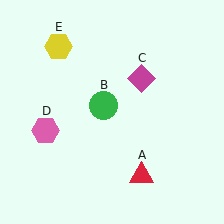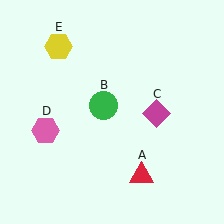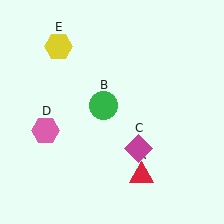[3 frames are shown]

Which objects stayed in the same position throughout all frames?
Red triangle (object A) and green circle (object B) and pink hexagon (object D) and yellow hexagon (object E) remained stationary.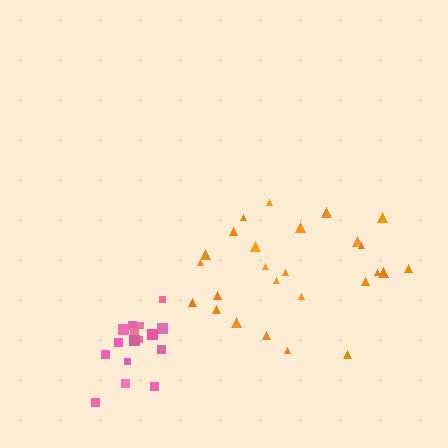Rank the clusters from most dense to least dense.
pink, orange.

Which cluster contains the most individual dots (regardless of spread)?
Orange (26).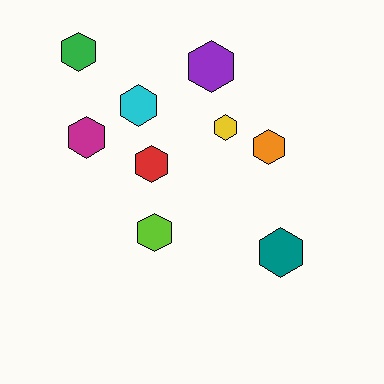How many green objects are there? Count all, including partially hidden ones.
There is 1 green object.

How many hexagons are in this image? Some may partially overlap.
There are 9 hexagons.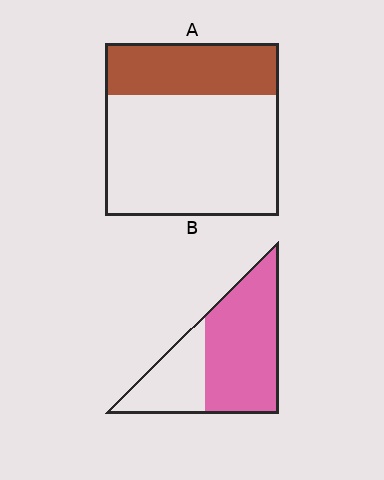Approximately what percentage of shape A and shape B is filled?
A is approximately 30% and B is approximately 65%.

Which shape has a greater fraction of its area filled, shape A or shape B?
Shape B.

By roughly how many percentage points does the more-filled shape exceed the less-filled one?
By roughly 35 percentage points (B over A).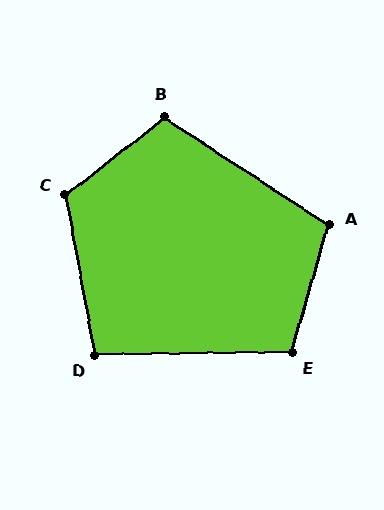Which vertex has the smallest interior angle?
D, at approximately 100 degrees.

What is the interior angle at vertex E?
Approximately 107 degrees (obtuse).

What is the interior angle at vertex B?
Approximately 109 degrees (obtuse).